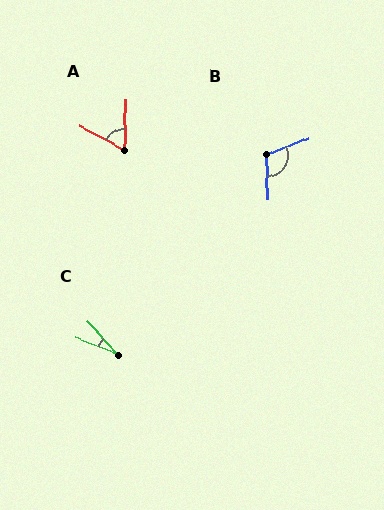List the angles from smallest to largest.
C (26°), A (63°), B (111°).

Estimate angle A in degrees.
Approximately 63 degrees.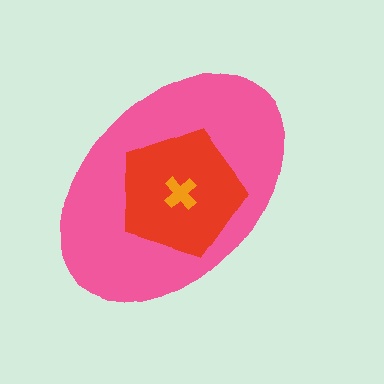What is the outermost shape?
The pink ellipse.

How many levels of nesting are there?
3.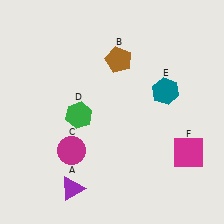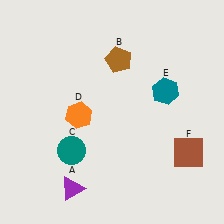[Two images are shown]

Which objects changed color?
C changed from magenta to teal. D changed from green to orange. F changed from magenta to brown.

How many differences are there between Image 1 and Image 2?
There are 3 differences between the two images.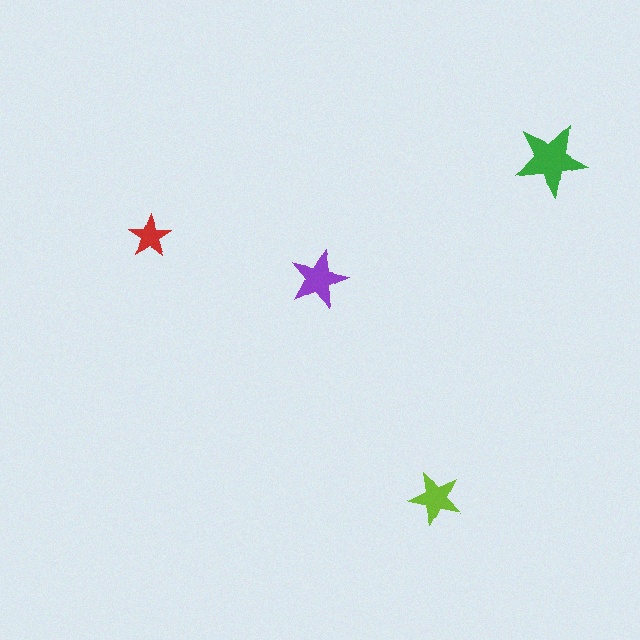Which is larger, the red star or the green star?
The green one.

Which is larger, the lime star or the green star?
The green one.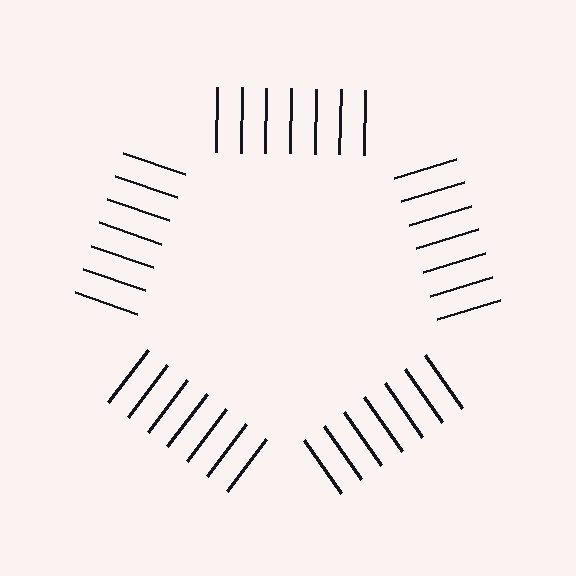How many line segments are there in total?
35 — 7 along each of the 5 edges.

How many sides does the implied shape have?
5 sides — the line-ends trace a pentagon.